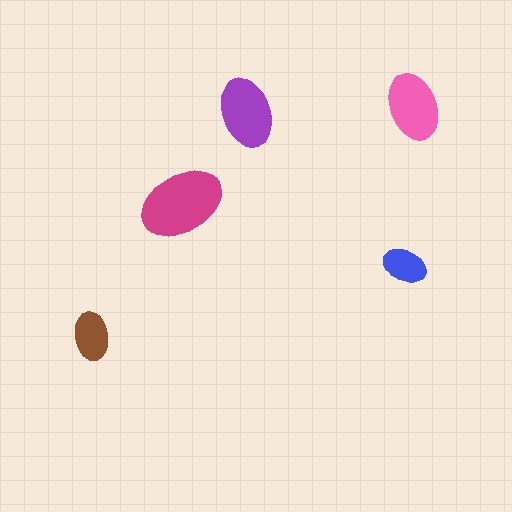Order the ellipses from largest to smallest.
the magenta one, the purple one, the pink one, the brown one, the blue one.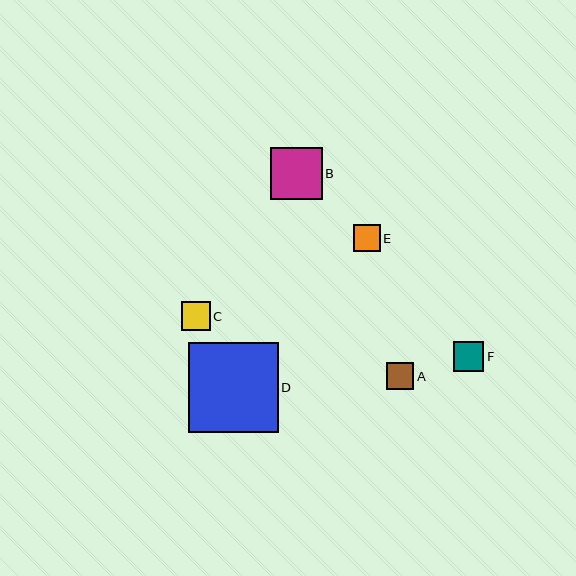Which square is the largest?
Square D is the largest with a size of approximately 90 pixels.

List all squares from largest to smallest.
From largest to smallest: D, B, F, C, A, E.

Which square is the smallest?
Square E is the smallest with a size of approximately 27 pixels.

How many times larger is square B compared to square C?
Square B is approximately 1.8 times the size of square C.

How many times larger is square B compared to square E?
Square B is approximately 1.9 times the size of square E.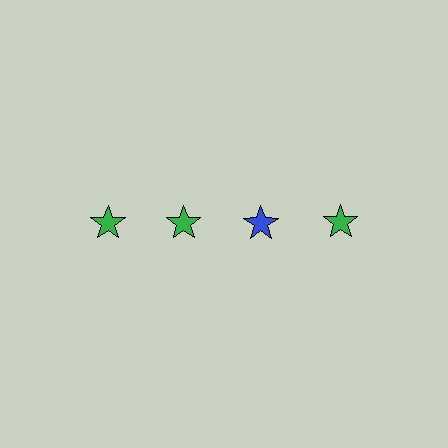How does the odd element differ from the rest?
It has a different color: blue instead of green.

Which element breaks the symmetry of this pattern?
The blue star in the top row, center column breaks the symmetry. All other shapes are green stars.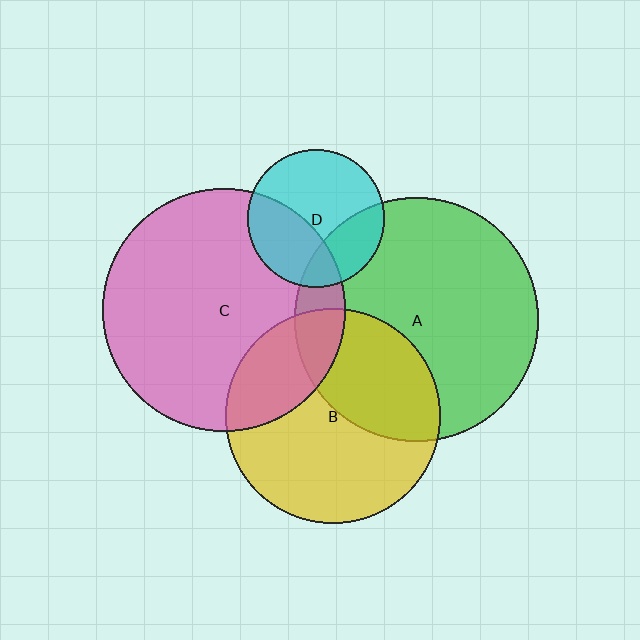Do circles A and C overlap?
Yes.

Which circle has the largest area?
Circle A (green).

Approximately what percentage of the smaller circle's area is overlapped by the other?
Approximately 10%.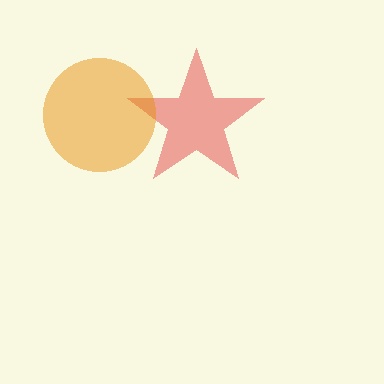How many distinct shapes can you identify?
There are 2 distinct shapes: a red star, an orange circle.